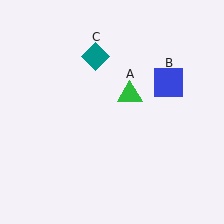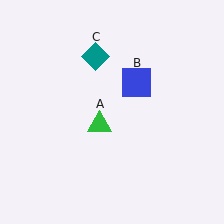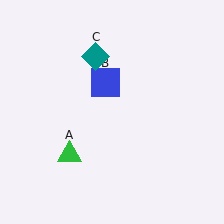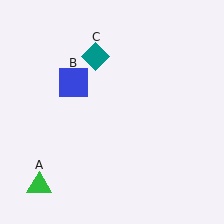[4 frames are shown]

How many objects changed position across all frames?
2 objects changed position: green triangle (object A), blue square (object B).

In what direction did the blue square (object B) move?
The blue square (object B) moved left.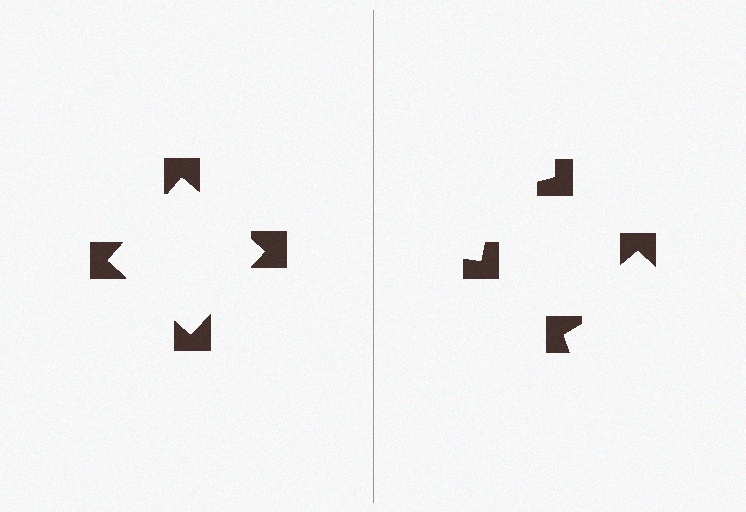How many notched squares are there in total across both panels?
8 — 4 on each side.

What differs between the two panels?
The notched squares are positioned identically on both sides; only the wedge orientations differ. On the left they align to a square; on the right they are misaligned.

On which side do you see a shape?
An illusory square appears on the left side. On the right side the wedge cuts are rotated, so no coherent shape forms.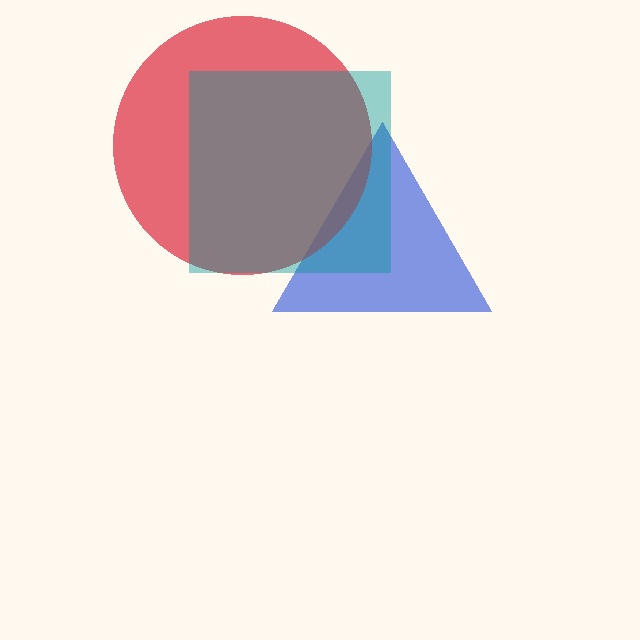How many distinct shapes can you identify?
There are 3 distinct shapes: a blue triangle, a red circle, a teal square.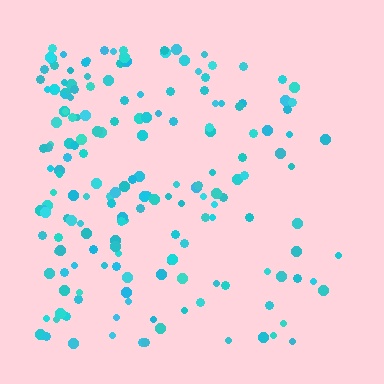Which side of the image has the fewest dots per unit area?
The right.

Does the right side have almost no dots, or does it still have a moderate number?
Still a moderate number, just noticeably fewer than the left.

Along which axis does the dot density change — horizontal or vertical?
Horizontal.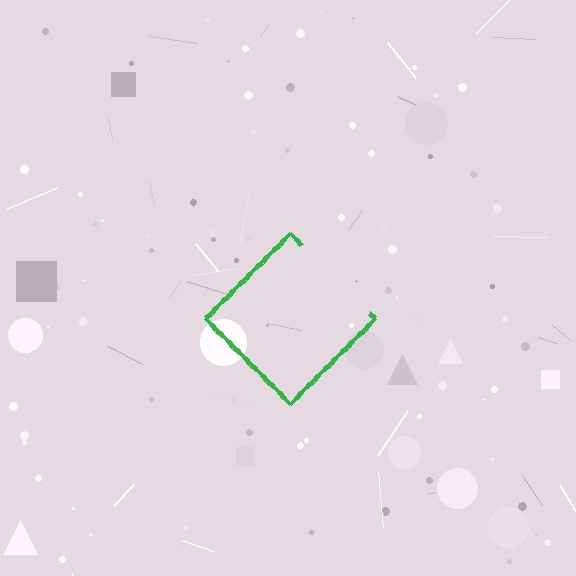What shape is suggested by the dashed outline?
The dashed outline suggests a diamond.